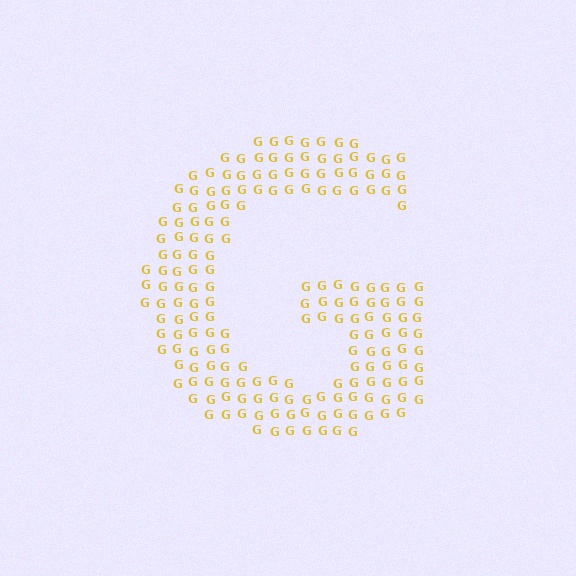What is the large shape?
The large shape is the letter G.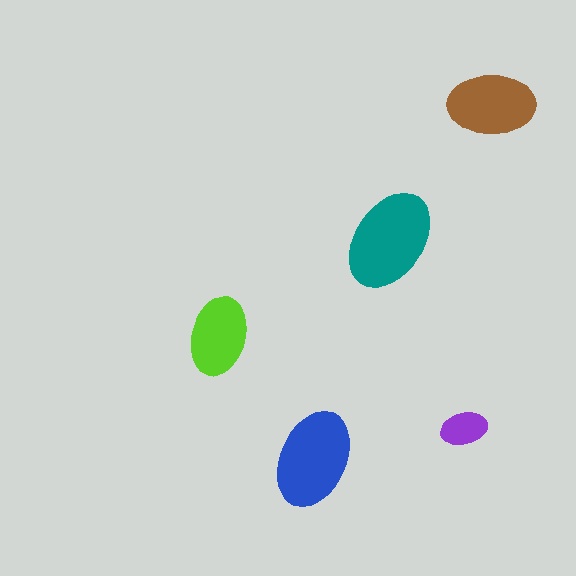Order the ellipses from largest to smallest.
the teal one, the blue one, the brown one, the lime one, the purple one.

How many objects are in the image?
There are 5 objects in the image.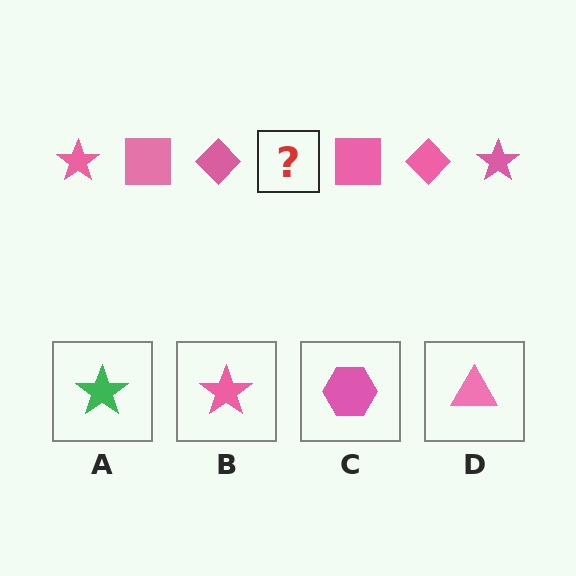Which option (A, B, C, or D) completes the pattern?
B.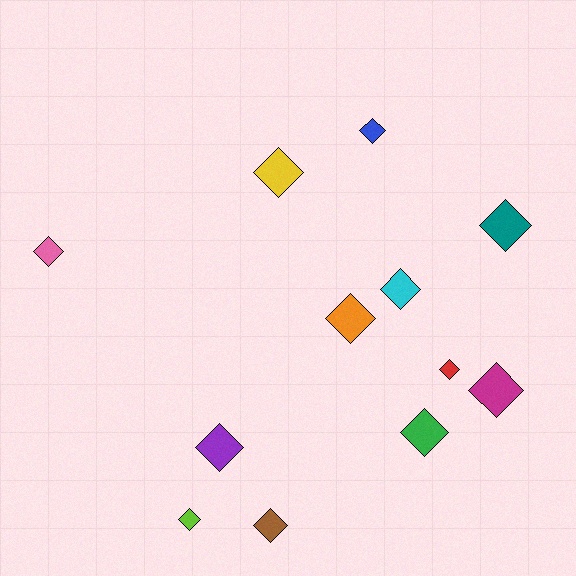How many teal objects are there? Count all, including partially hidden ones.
There is 1 teal object.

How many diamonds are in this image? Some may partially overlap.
There are 12 diamonds.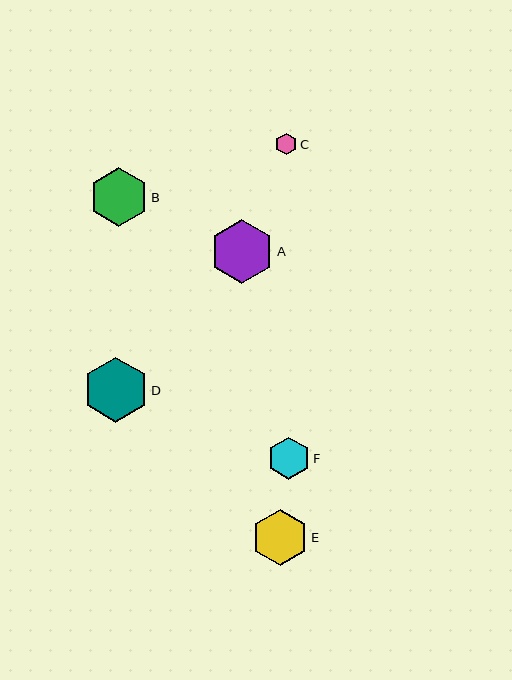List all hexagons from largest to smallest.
From largest to smallest: D, A, B, E, F, C.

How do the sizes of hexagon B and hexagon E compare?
Hexagon B and hexagon E are approximately the same size.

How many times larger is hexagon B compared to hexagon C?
Hexagon B is approximately 2.8 times the size of hexagon C.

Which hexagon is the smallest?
Hexagon C is the smallest with a size of approximately 21 pixels.